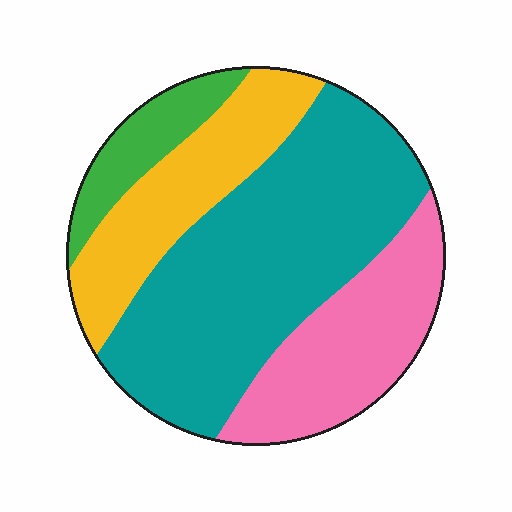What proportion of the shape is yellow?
Yellow covers about 20% of the shape.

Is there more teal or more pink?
Teal.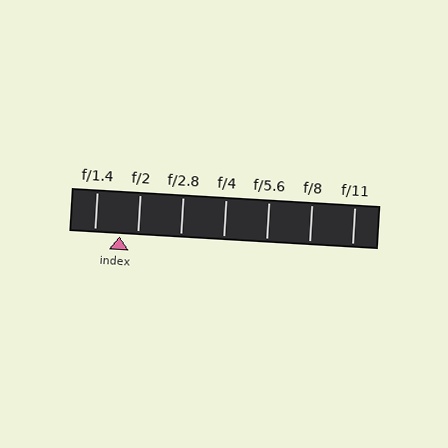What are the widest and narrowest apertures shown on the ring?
The widest aperture shown is f/1.4 and the narrowest is f/11.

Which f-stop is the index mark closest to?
The index mark is closest to f/2.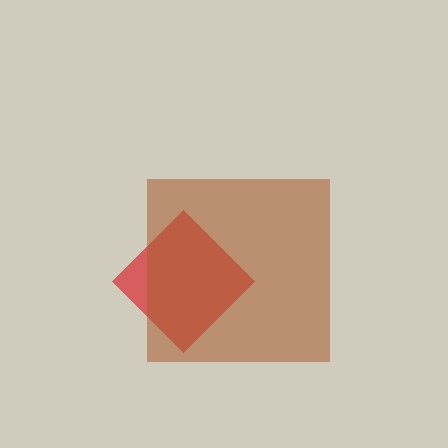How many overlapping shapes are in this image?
There are 2 overlapping shapes in the image.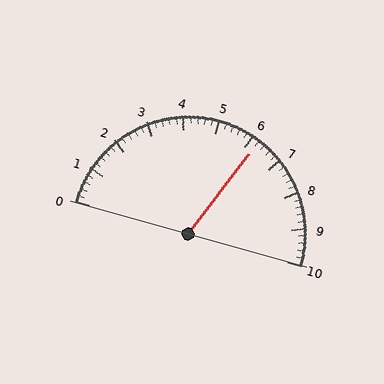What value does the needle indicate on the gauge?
The needle indicates approximately 6.2.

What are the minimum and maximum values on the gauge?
The gauge ranges from 0 to 10.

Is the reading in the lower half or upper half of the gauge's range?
The reading is in the upper half of the range (0 to 10).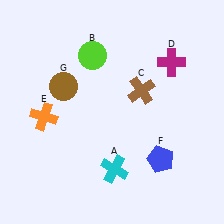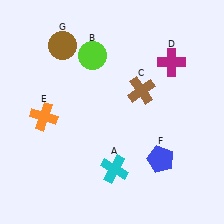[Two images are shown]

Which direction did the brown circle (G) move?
The brown circle (G) moved up.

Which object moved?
The brown circle (G) moved up.